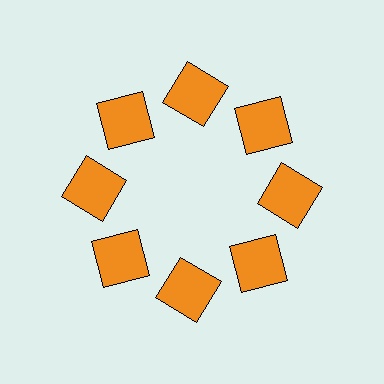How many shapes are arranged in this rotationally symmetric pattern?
There are 8 shapes, arranged in 8 groups of 1.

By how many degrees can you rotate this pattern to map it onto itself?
The pattern maps onto itself every 45 degrees of rotation.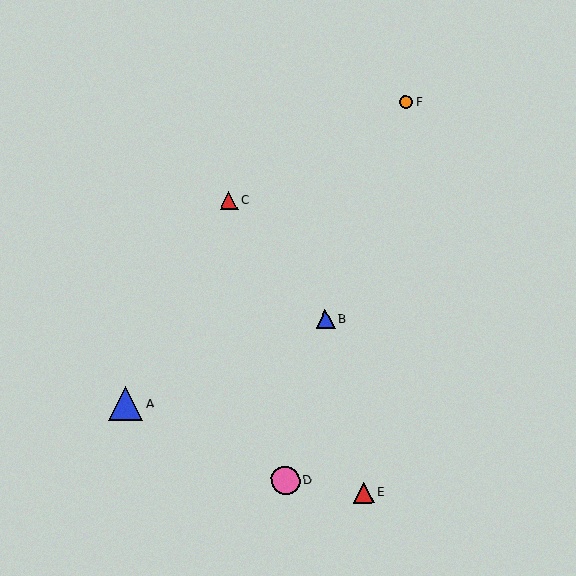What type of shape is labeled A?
Shape A is a blue triangle.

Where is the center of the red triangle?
The center of the red triangle is at (229, 200).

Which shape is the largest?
The blue triangle (labeled A) is the largest.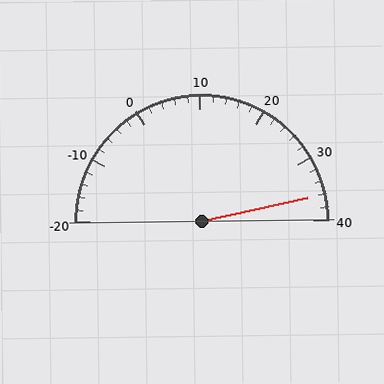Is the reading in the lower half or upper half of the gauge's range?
The reading is in the upper half of the range (-20 to 40).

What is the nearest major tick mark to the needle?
The nearest major tick mark is 40.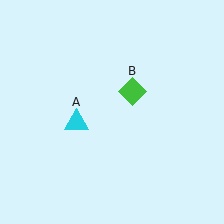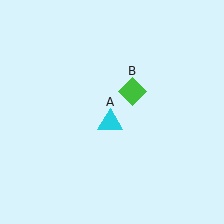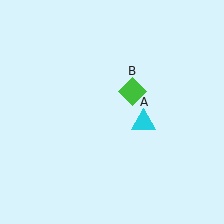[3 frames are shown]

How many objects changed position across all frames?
1 object changed position: cyan triangle (object A).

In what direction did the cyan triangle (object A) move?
The cyan triangle (object A) moved right.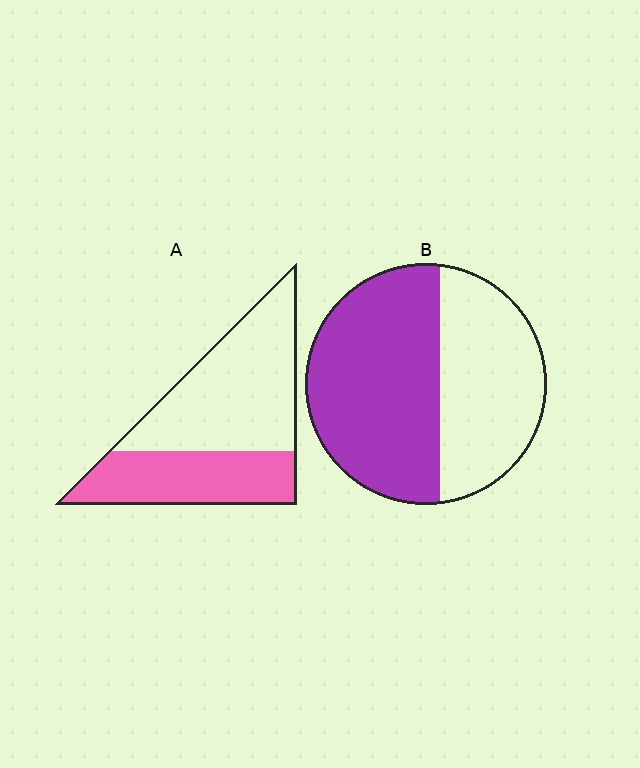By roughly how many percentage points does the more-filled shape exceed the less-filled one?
By roughly 20 percentage points (B over A).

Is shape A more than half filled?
No.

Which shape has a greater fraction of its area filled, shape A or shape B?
Shape B.